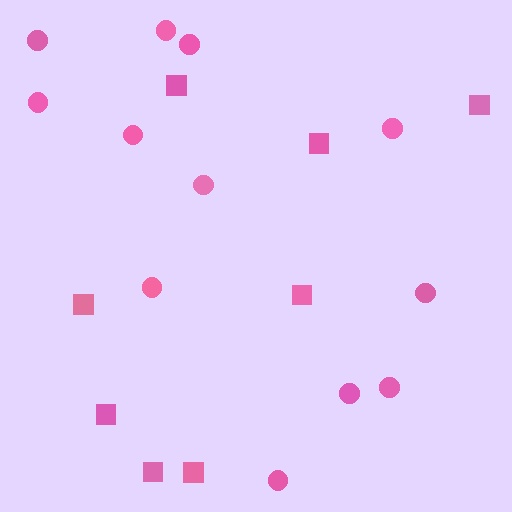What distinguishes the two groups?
There are 2 groups: one group of squares (8) and one group of circles (12).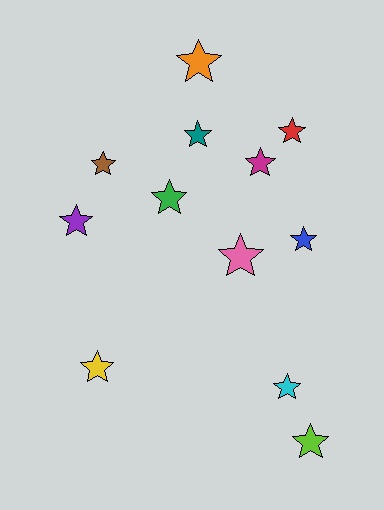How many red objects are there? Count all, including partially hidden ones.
There is 1 red object.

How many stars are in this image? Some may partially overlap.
There are 12 stars.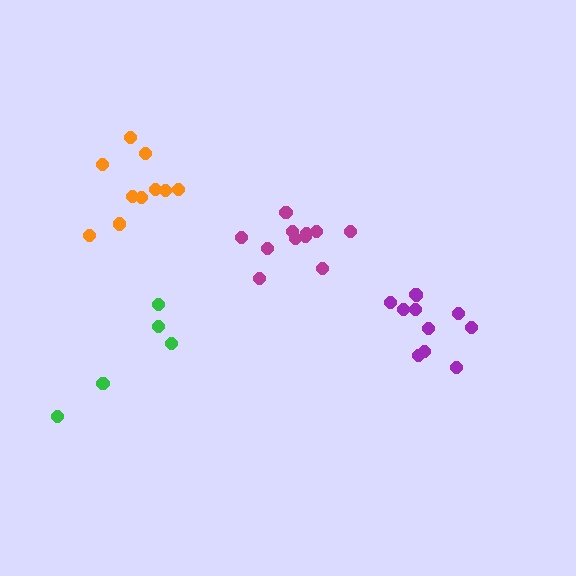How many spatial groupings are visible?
There are 4 spatial groupings.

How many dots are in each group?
Group 1: 10 dots, Group 2: 11 dots, Group 3: 11 dots, Group 4: 5 dots (37 total).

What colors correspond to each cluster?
The clusters are colored: orange, magenta, purple, green.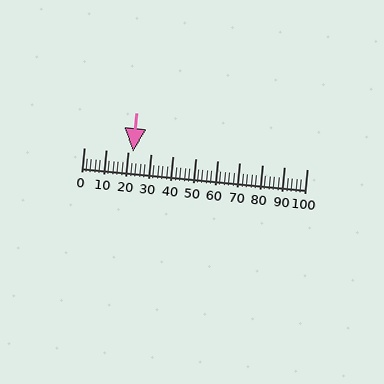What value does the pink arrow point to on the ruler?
The pink arrow points to approximately 22.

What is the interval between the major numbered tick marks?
The major tick marks are spaced 10 units apart.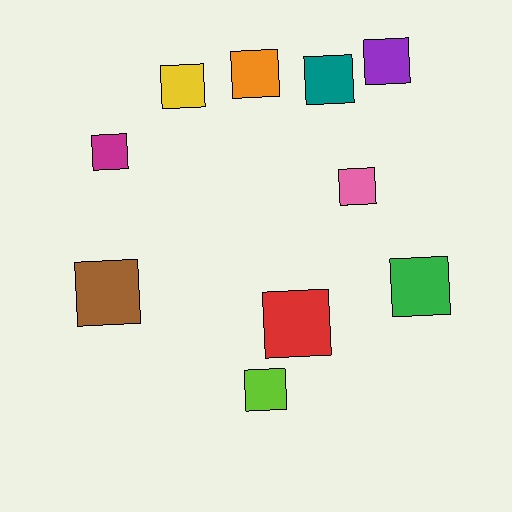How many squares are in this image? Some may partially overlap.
There are 10 squares.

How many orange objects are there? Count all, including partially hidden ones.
There is 1 orange object.